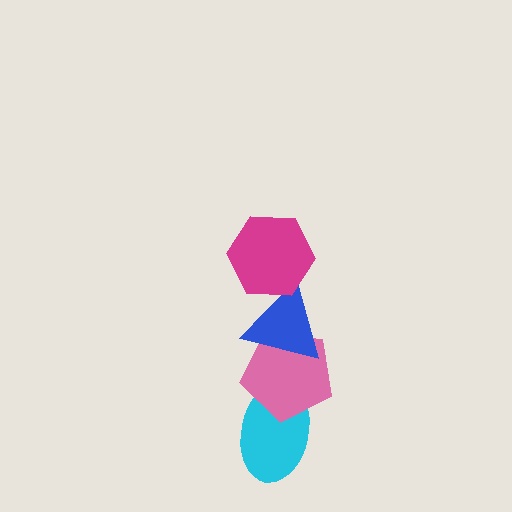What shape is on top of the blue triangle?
The magenta hexagon is on top of the blue triangle.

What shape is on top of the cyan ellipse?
The pink pentagon is on top of the cyan ellipse.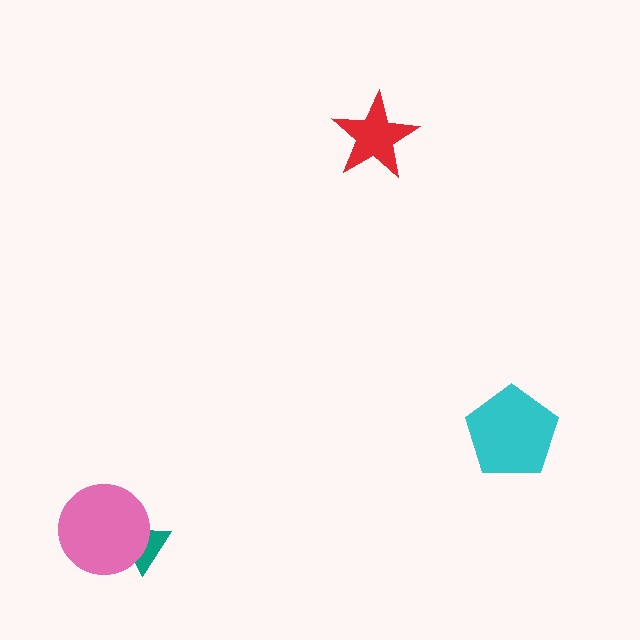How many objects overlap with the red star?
0 objects overlap with the red star.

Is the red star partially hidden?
No, no other shape covers it.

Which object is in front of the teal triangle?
The pink circle is in front of the teal triangle.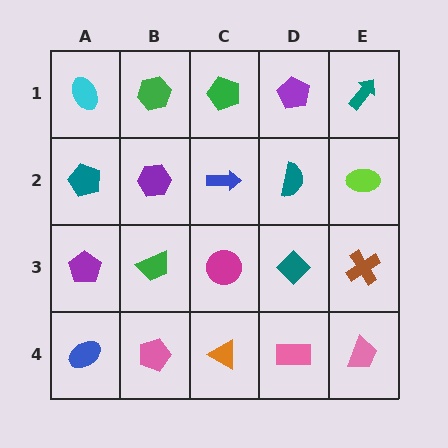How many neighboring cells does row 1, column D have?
3.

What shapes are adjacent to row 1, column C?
A blue arrow (row 2, column C), a green hexagon (row 1, column B), a purple pentagon (row 1, column D).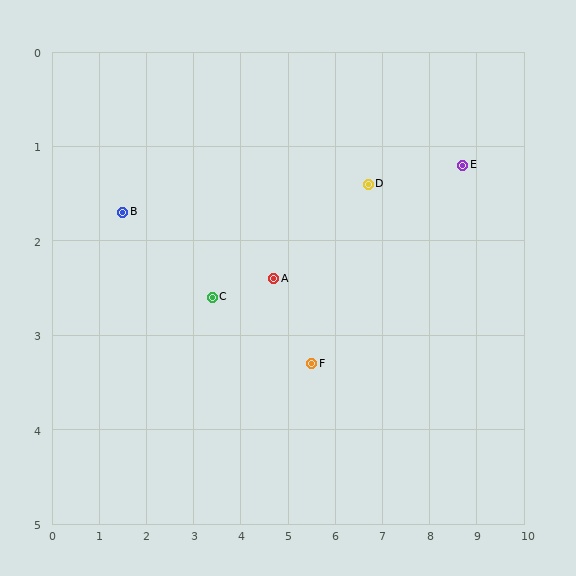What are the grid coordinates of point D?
Point D is at approximately (6.7, 1.4).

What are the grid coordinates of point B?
Point B is at approximately (1.5, 1.7).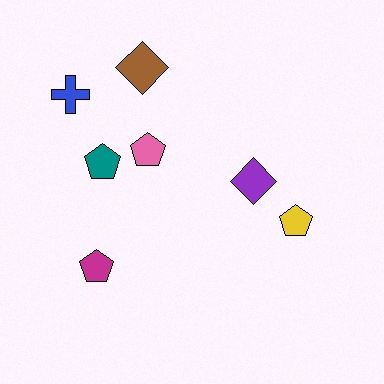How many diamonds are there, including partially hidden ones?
There are 2 diamonds.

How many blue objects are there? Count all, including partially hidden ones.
There is 1 blue object.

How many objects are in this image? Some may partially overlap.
There are 7 objects.